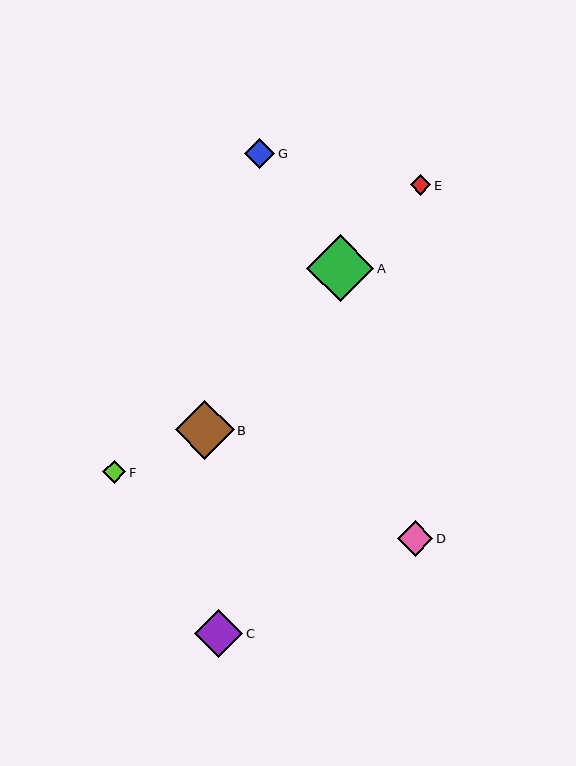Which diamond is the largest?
Diamond A is the largest with a size of approximately 67 pixels.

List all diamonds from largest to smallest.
From largest to smallest: A, B, C, D, G, F, E.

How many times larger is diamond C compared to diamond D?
Diamond C is approximately 1.3 times the size of diamond D.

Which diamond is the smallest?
Diamond E is the smallest with a size of approximately 21 pixels.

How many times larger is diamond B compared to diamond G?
Diamond B is approximately 2.0 times the size of diamond G.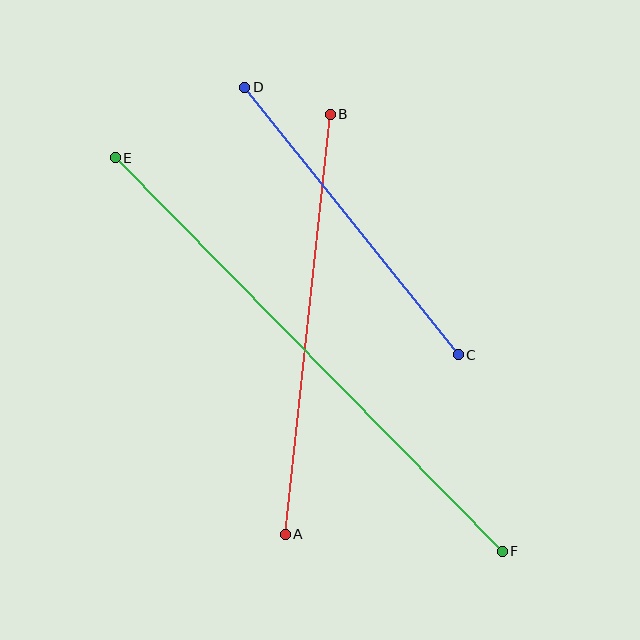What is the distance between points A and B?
The distance is approximately 422 pixels.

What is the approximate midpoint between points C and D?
The midpoint is at approximately (351, 221) pixels.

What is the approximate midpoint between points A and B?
The midpoint is at approximately (308, 324) pixels.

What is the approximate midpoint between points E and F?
The midpoint is at approximately (309, 355) pixels.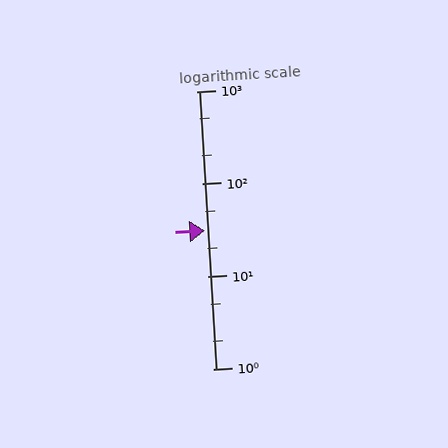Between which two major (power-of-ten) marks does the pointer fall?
The pointer is between 10 and 100.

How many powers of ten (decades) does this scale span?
The scale spans 3 decades, from 1 to 1000.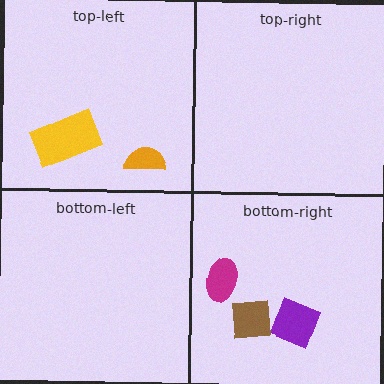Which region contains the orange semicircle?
The top-left region.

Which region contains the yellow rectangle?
The top-left region.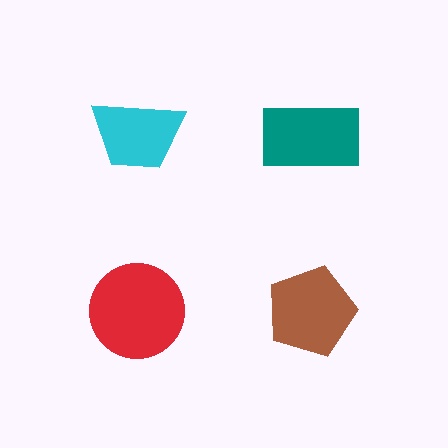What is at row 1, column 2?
A teal rectangle.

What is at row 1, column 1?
A cyan trapezoid.